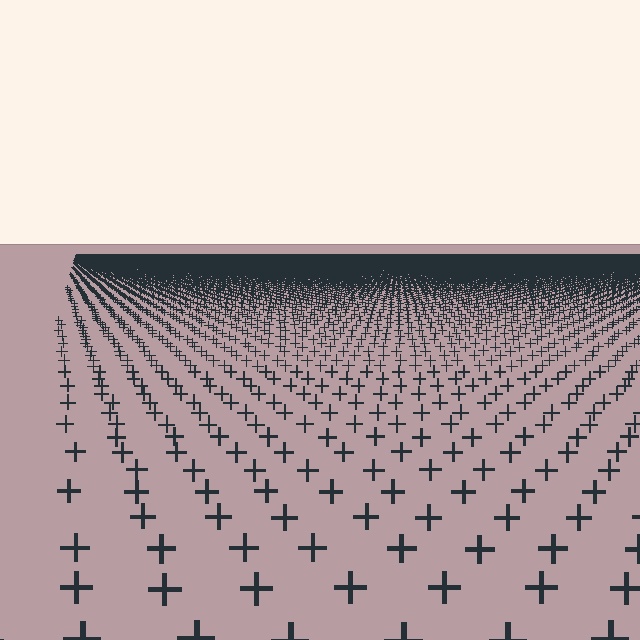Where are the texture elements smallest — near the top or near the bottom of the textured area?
Near the top.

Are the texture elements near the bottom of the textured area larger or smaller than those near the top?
Larger. Near the bottom, elements are closer to the viewer and appear at a bigger on-screen size.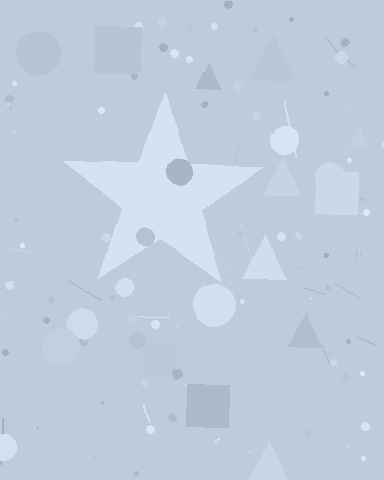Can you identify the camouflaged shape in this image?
The camouflaged shape is a star.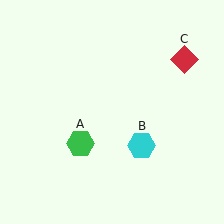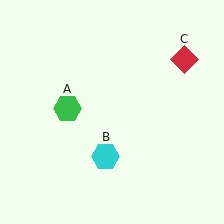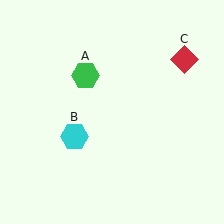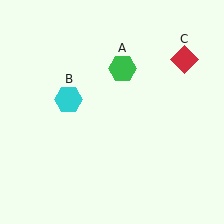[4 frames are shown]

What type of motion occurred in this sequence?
The green hexagon (object A), cyan hexagon (object B) rotated clockwise around the center of the scene.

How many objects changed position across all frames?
2 objects changed position: green hexagon (object A), cyan hexagon (object B).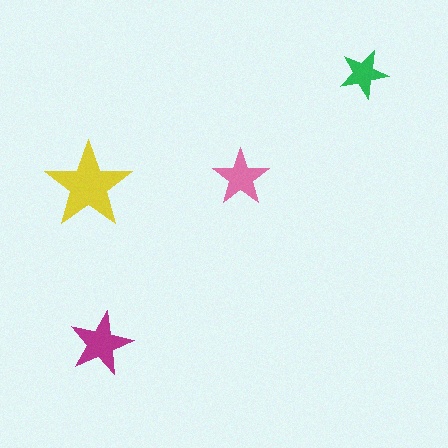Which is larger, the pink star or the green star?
The pink one.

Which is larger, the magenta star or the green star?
The magenta one.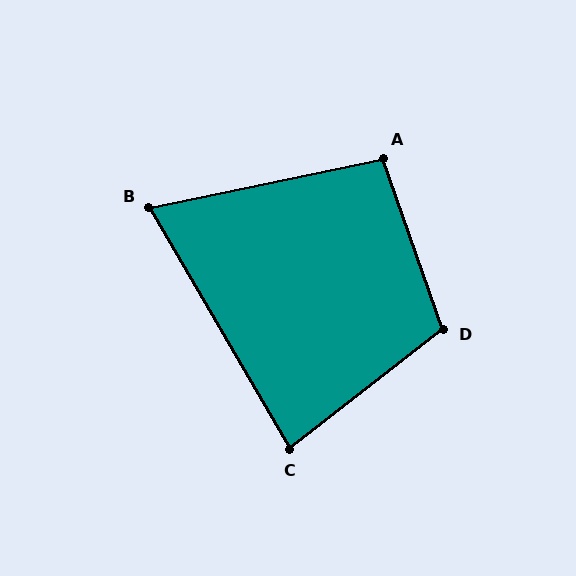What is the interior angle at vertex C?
Approximately 83 degrees (acute).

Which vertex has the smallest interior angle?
B, at approximately 72 degrees.